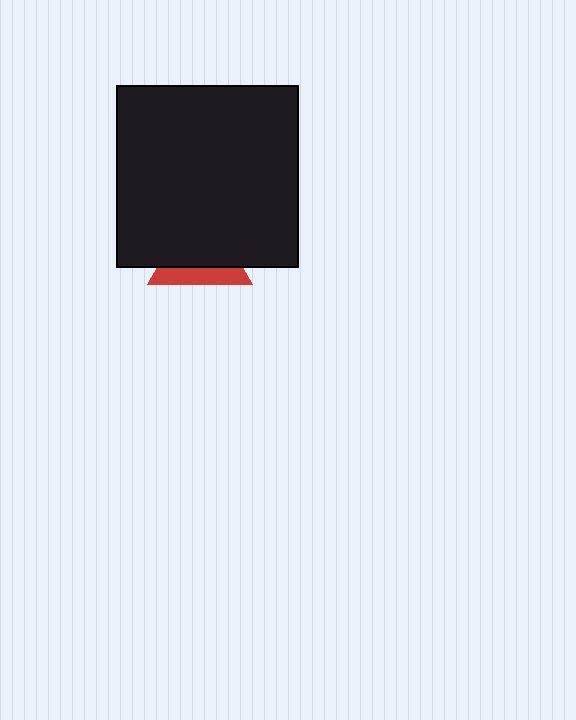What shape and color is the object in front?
The object in front is a black square.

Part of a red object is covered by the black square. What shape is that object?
It is a triangle.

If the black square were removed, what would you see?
You would see the complete red triangle.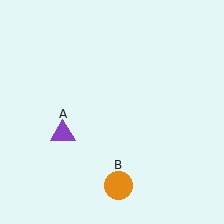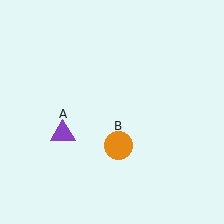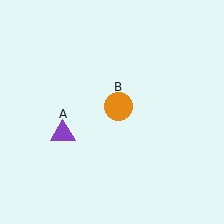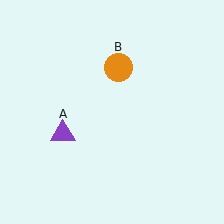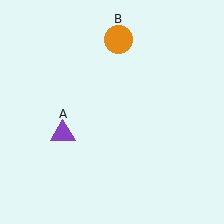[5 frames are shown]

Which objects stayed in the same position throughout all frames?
Purple triangle (object A) remained stationary.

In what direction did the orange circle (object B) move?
The orange circle (object B) moved up.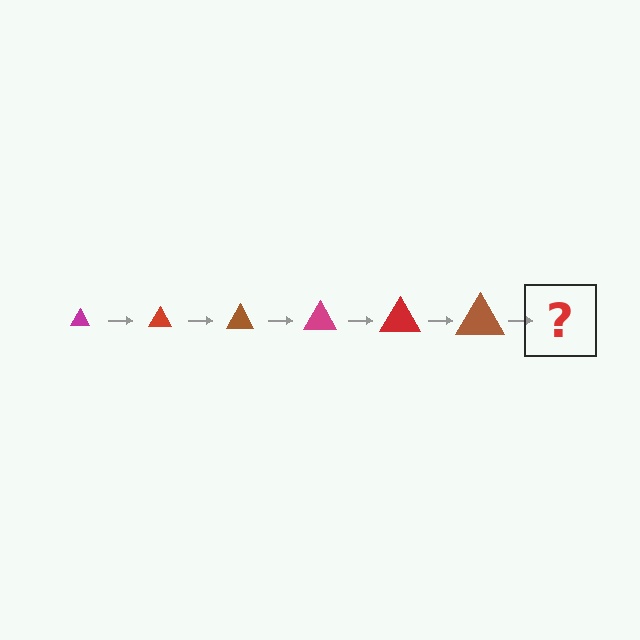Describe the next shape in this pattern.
It should be a magenta triangle, larger than the previous one.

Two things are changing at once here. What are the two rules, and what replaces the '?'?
The two rules are that the triangle grows larger each step and the color cycles through magenta, red, and brown. The '?' should be a magenta triangle, larger than the previous one.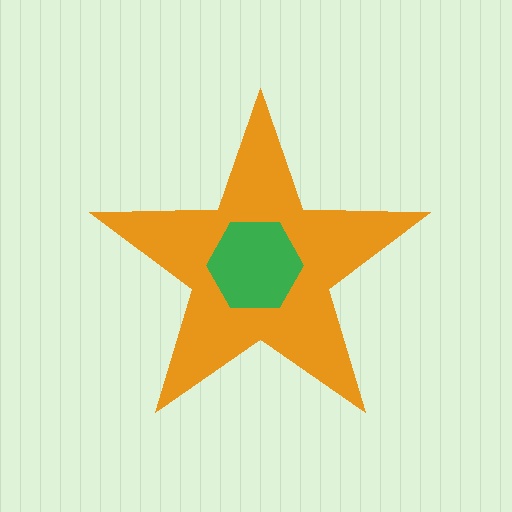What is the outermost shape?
The orange star.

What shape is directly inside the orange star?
The green hexagon.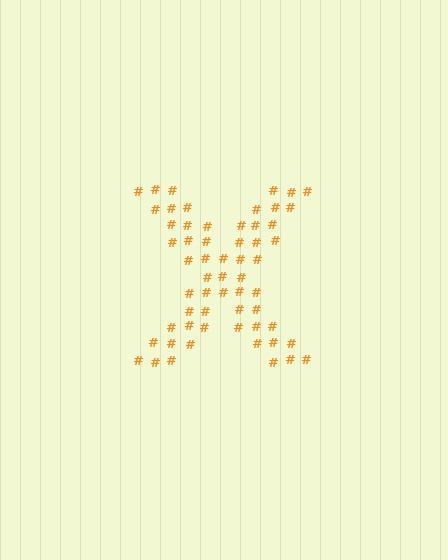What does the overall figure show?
The overall figure shows the letter X.